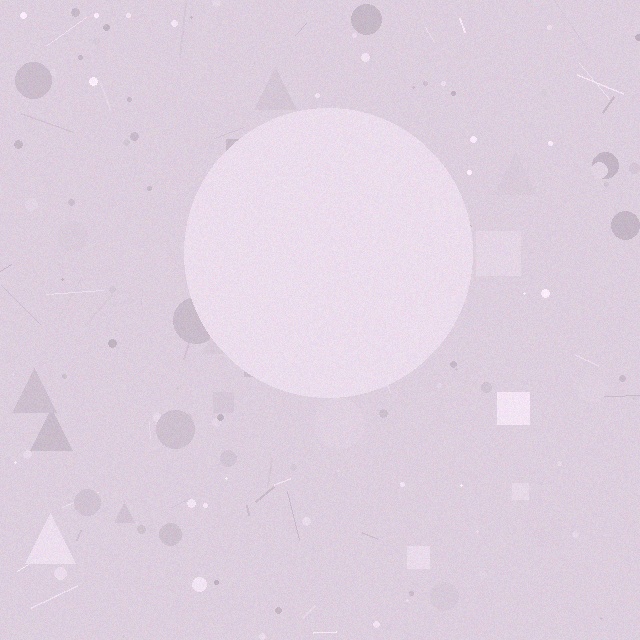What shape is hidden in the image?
A circle is hidden in the image.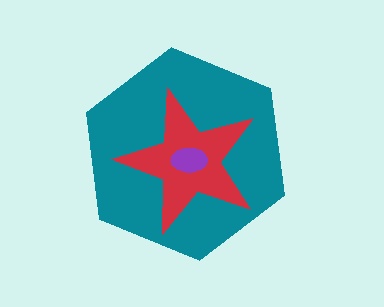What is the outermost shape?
The teal hexagon.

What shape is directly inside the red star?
The purple ellipse.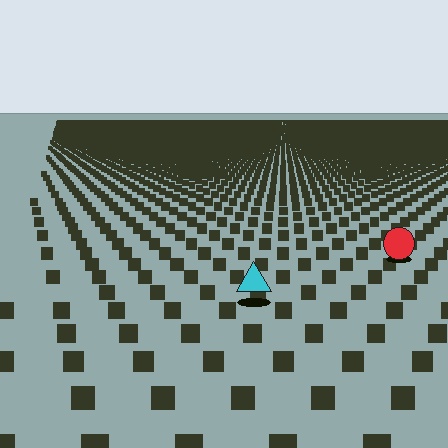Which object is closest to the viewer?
The cyan triangle is closest. The texture marks near it are larger and more spread out.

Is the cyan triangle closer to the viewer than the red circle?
Yes. The cyan triangle is closer — you can tell from the texture gradient: the ground texture is coarser near it.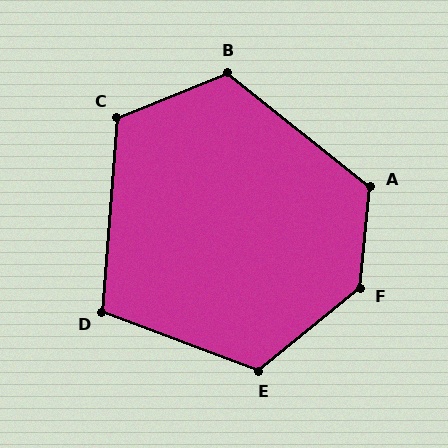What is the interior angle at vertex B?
Approximately 120 degrees (obtuse).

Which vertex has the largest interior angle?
F, at approximately 134 degrees.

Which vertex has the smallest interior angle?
D, at approximately 106 degrees.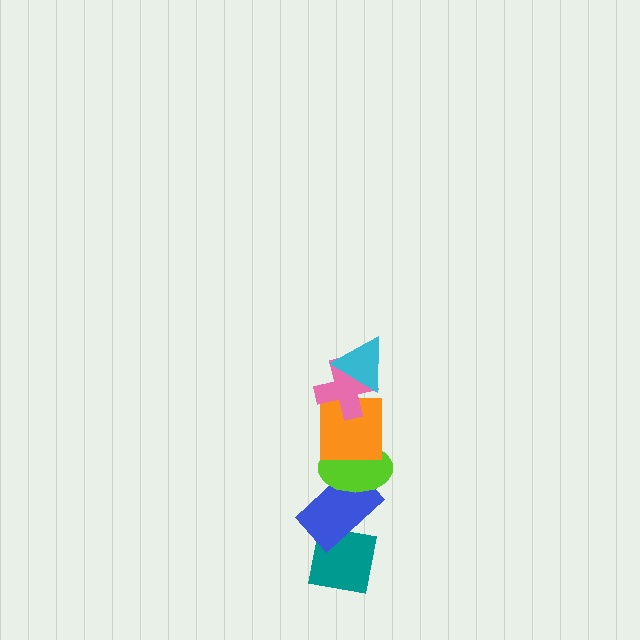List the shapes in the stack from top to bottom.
From top to bottom: the cyan triangle, the pink cross, the orange square, the lime ellipse, the blue rectangle, the teal square.